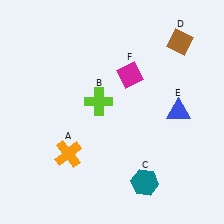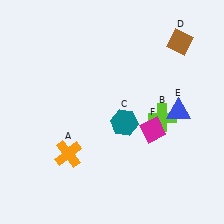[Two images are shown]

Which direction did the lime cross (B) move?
The lime cross (B) moved right.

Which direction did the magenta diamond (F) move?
The magenta diamond (F) moved down.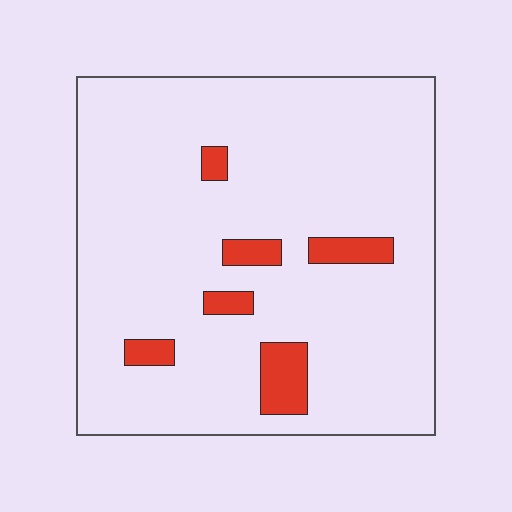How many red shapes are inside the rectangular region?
6.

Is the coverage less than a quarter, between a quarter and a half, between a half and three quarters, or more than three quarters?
Less than a quarter.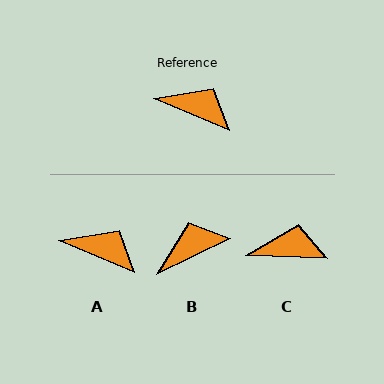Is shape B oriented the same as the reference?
No, it is off by about 48 degrees.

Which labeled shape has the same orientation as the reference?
A.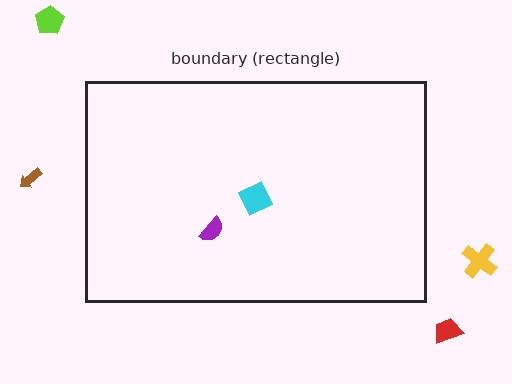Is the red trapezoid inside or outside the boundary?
Outside.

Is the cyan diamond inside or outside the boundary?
Inside.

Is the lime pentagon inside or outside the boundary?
Outside.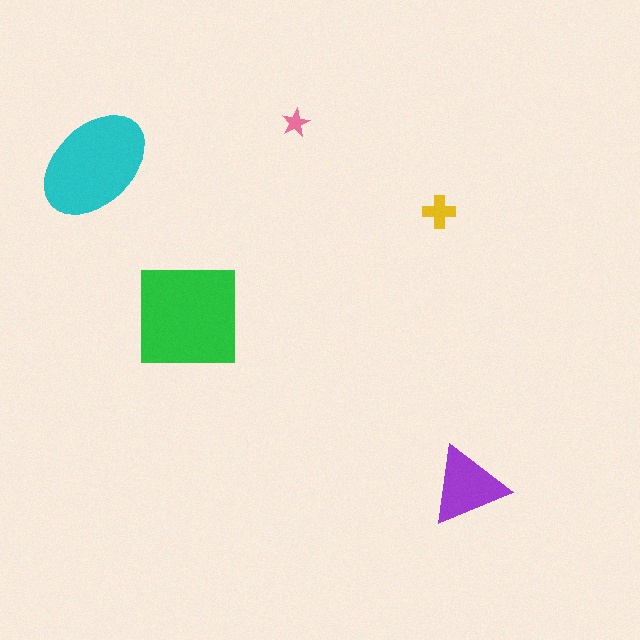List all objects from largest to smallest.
The green square, the cyan ellipse, the purple triangle, the yellow cross, the pink star.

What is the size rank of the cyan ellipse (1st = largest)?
2nd.